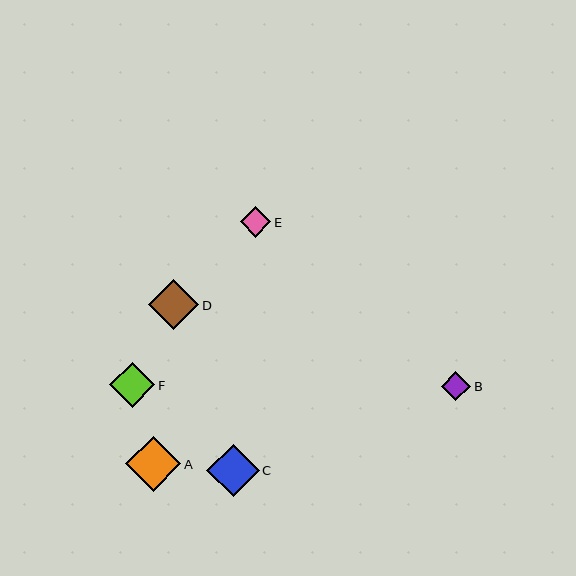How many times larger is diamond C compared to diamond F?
Diamond C is approximately 1.2 times the size of diamond F.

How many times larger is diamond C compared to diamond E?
Diamond C is approximately 1.7 times the size of diamond E.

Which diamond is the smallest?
Diamond B is the smallest with a size of approximately 29 pixels.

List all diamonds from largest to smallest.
From largest to smallest: A, C, D, F, E, B.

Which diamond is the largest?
Diamond A is the largest with a size of approximately 55 pixels.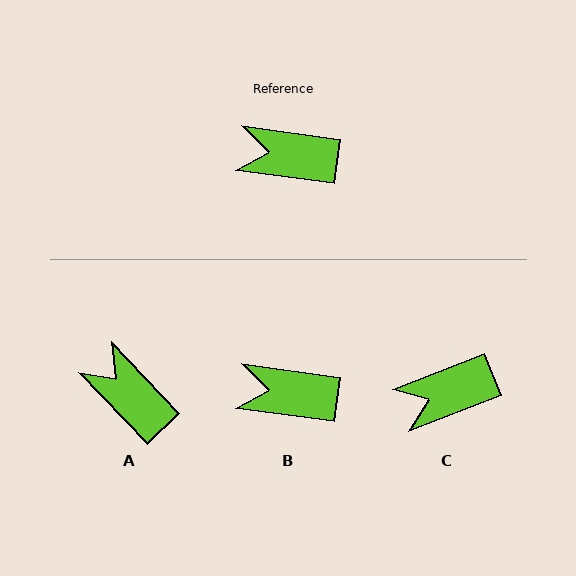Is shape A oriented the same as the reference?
No, it is off by about 38 degrees.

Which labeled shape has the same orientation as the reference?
B.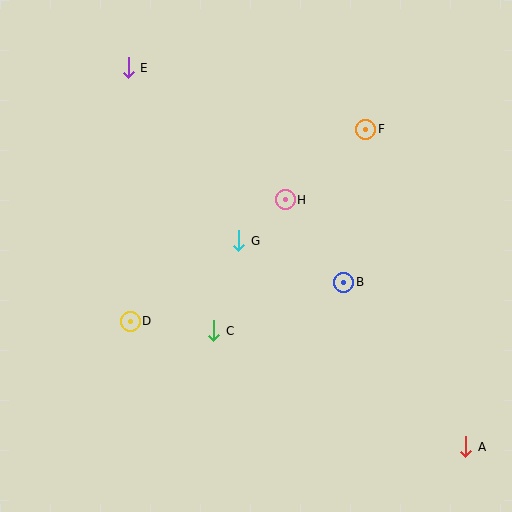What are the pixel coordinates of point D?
Point D is at (130, 321).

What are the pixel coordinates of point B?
Point B is at (344, 282).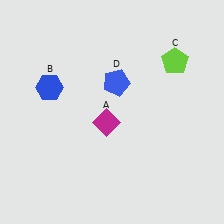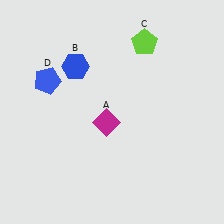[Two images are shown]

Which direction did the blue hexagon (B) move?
The blue hexagon (B) moved right.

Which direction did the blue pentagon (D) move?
The blue pentagon (D) moved left.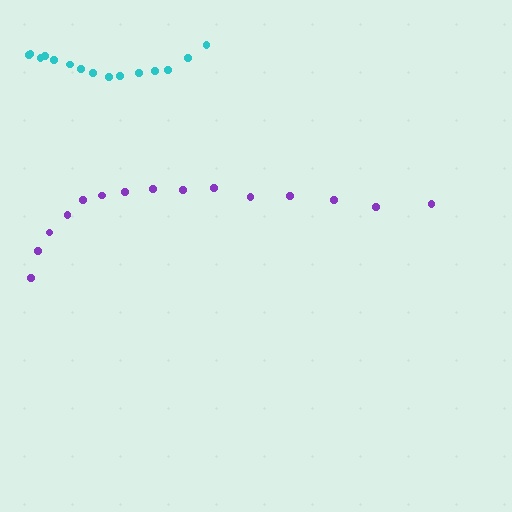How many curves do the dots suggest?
There are 2 distinct paths.